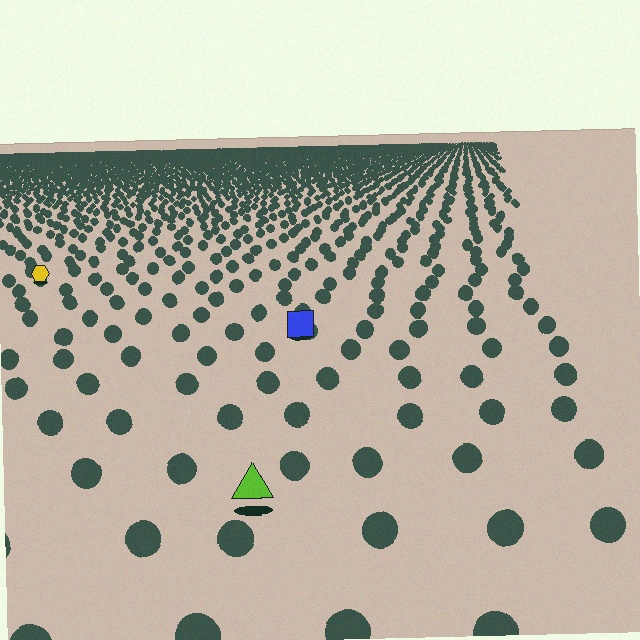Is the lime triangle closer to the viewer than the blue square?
Yes. The lime triangle is closer — you can tell from the texture gradient: the ground texture is coarser near it.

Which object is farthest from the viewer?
The yellow hexagon is farthest from the viewer. It appears smaller and the ground texture around it is denser.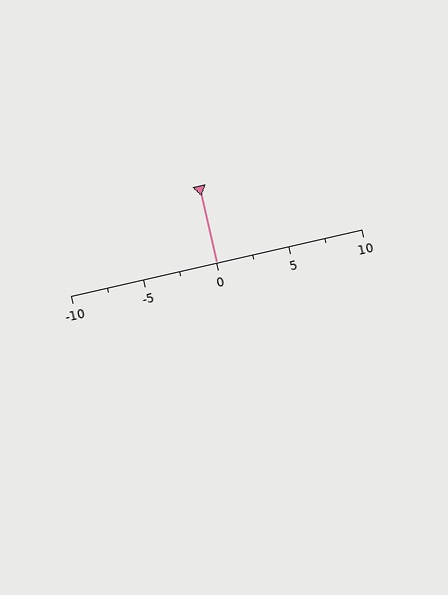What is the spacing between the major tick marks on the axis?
The major ticks are spaced 5 apart.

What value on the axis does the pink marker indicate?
The marker indicates approximately 0.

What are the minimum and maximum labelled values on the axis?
The axis runs from -10 to 10.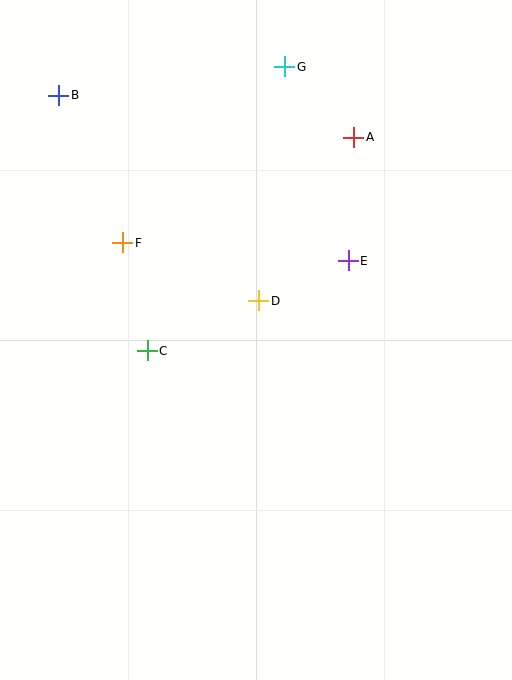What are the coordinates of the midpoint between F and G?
The midpoint between F and G is at (204, 155).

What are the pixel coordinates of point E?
Point E is at (348, 261).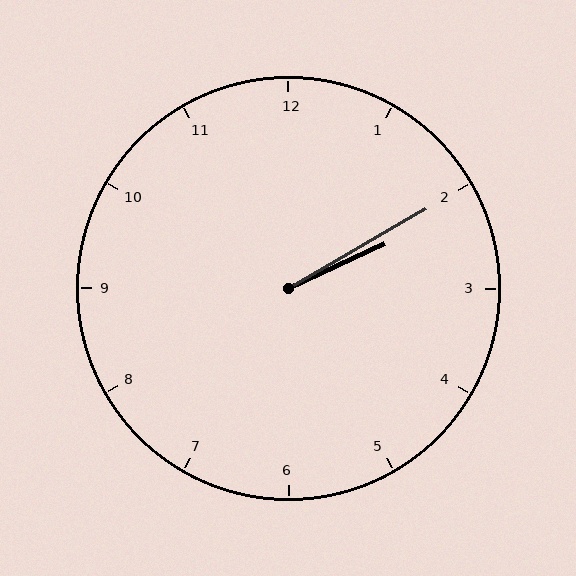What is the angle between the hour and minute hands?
Approximately 5 degrees.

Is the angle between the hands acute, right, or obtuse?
It is acute.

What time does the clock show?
2:10.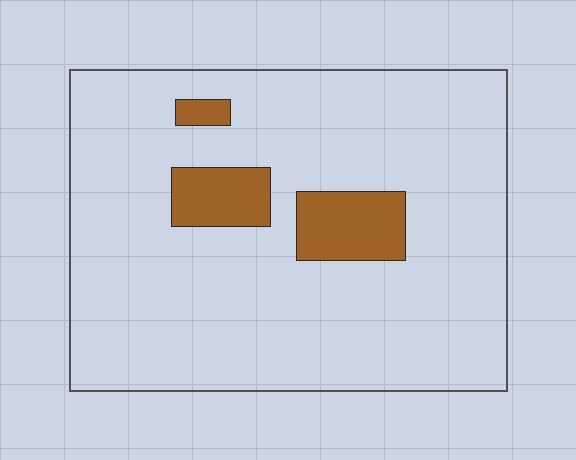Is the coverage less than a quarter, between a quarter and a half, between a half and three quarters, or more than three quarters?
Less than a quarter.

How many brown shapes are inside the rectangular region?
3.